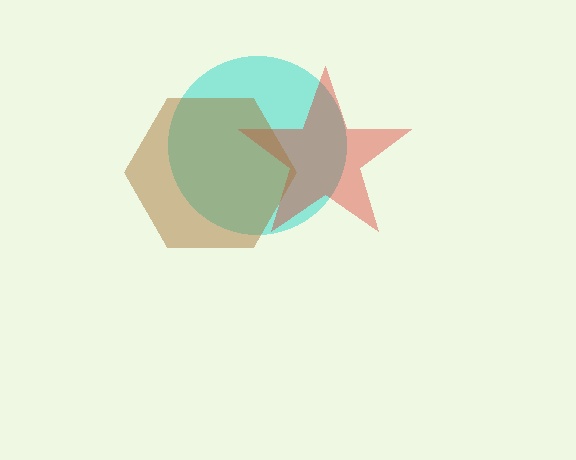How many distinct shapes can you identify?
There are 3 distinct shapes: a cyan circle, a red star, a brown hexagon.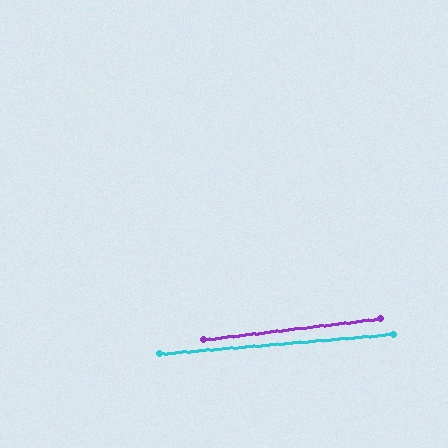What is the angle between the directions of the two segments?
Approximately 2 degrees.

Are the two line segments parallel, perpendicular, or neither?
Parallel — their directions differ by only 1.8°.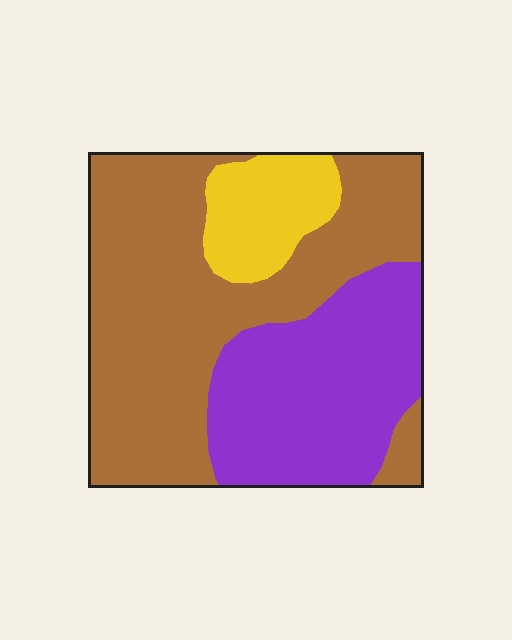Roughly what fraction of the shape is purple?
Purple covers roughly 35% of the shape.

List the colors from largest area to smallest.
From largest to smallest: brown, purple, yellow.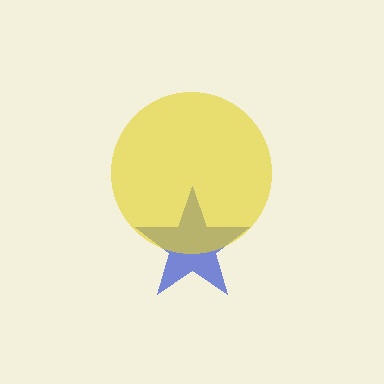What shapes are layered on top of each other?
The layered shapes are: a blue star, a yellow circle.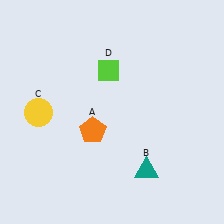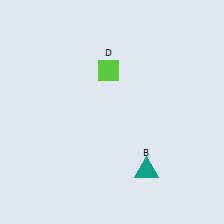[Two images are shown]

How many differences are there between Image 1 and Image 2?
There are 2 differences between the two images.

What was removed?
The yellow circle (C), the orange pentagon (A) were removed in Image 2.